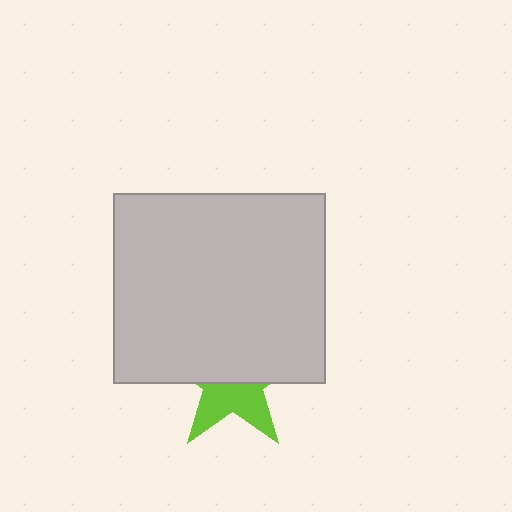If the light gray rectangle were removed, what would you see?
You would see the complete lime star.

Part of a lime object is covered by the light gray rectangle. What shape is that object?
It is a star.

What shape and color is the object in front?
The object in front is a light gray rectangle.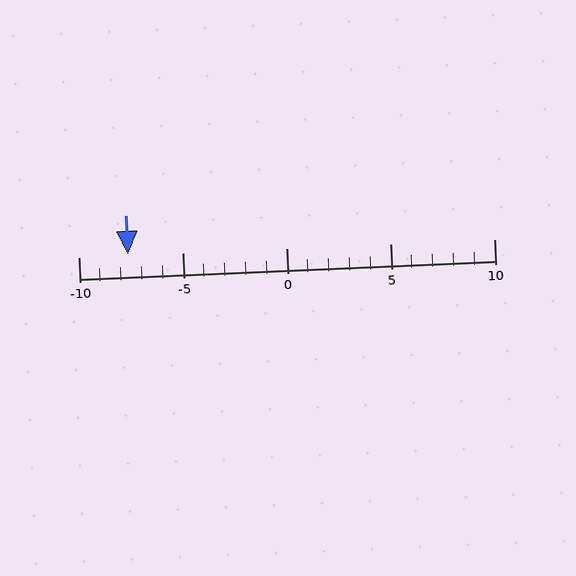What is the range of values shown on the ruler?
The ruler shows values from -10 to 10.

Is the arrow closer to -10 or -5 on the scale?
The arrow is closer to -10.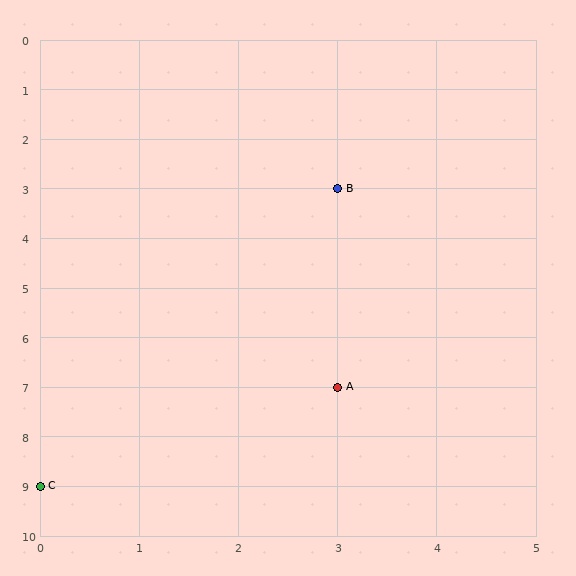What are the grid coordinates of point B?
Point B is at grid coordinates (3, 3).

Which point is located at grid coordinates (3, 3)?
Point B is at (3, 3).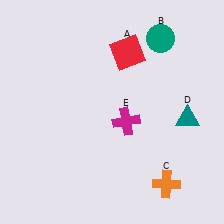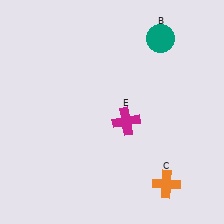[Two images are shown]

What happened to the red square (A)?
The red square (A) was removed in Image 2. It was in the top-right area of Image 1.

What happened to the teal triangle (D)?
The teal triangle (D) was removed in Image 2. It was in the bottom-right area of Image 1.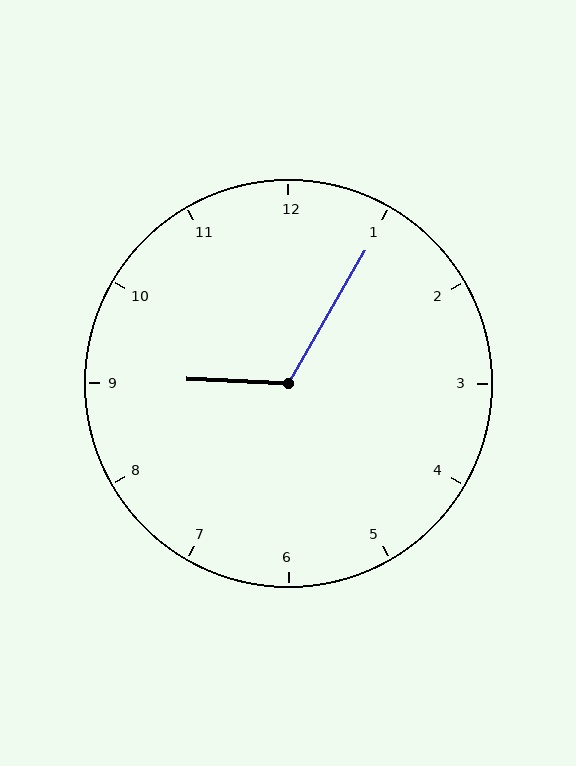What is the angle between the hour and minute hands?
Approximately 118 degrees.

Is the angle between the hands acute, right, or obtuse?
It is obtuse.